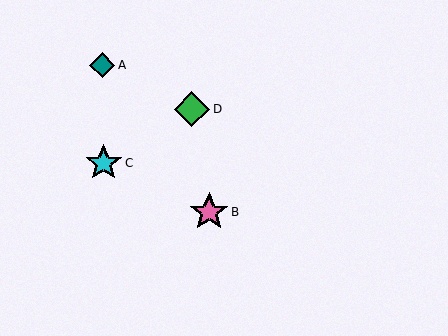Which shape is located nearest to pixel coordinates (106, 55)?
The teal diamond (labeled A) at (102, 65) is nearest to that location.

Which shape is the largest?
The pink star (labeled B) is the largest.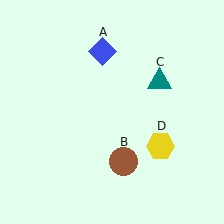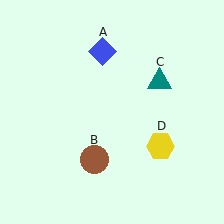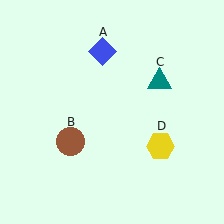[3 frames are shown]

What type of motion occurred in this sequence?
The brown circle (object B) rotated clockwise around the center of the scene.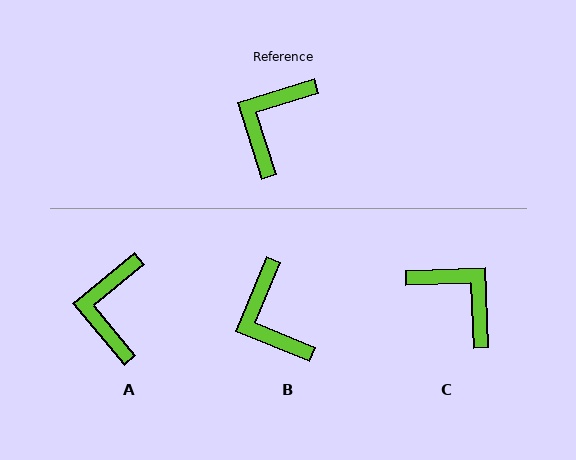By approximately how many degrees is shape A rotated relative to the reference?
Approximately 22 degrees counter-clockwise.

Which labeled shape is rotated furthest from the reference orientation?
C, about 105 degrees away.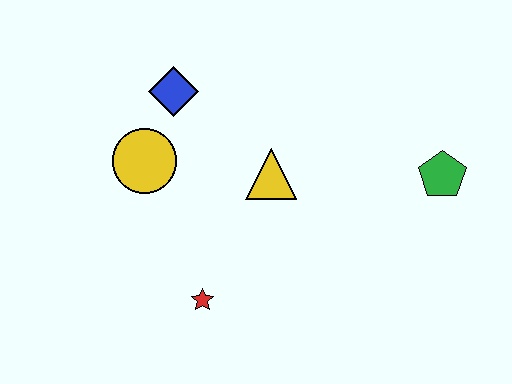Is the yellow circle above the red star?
Yes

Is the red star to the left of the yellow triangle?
Yes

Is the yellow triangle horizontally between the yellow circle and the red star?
No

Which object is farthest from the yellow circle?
The green pentagon is farthest from the yellow circle.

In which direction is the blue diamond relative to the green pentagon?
The blue diamond is to the left of the green pentagon.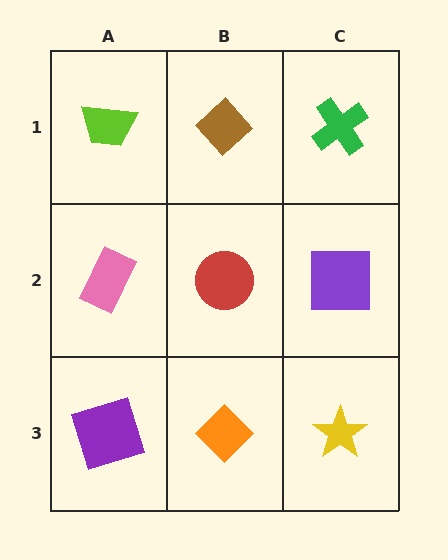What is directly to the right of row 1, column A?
A brown diamond.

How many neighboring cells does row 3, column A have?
2.